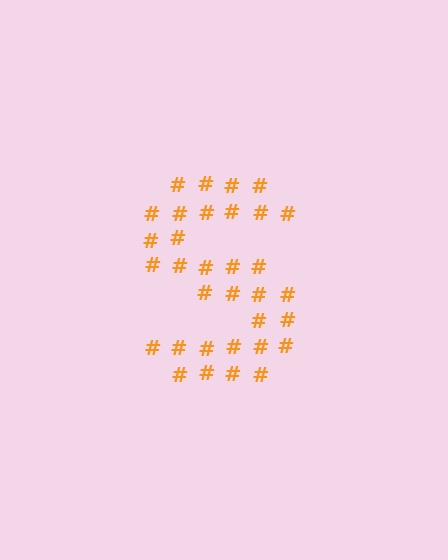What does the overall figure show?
The overall figure shows the letter S.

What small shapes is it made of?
It is made of small hash symbols.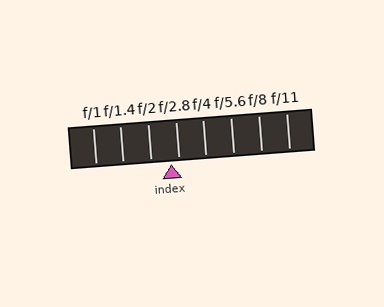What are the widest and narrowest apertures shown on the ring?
The widest aperture shown is f/1 and the narrowest is f/11.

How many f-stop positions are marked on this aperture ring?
There are 8 f-stop positions marked.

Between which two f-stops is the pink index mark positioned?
The index mark is between f/2 and f/2.8.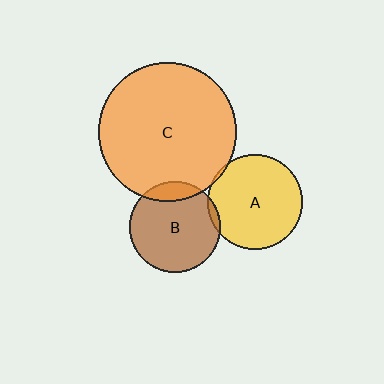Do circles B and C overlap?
Yes.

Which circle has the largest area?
Circle C (orange).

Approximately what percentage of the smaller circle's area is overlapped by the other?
Approximately 15%.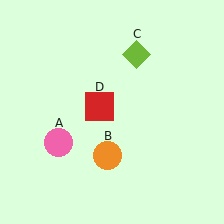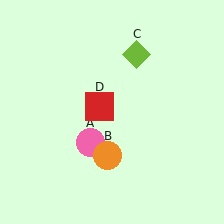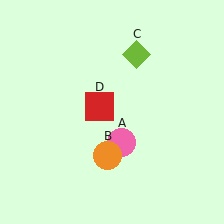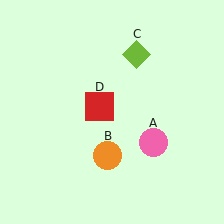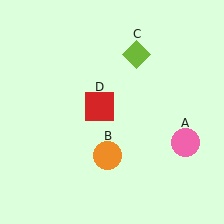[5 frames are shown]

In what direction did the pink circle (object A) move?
The pink circle (object A) moved right.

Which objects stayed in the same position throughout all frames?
Orange circle (object B) and lime diamond (object C) and red square (object D) remained stationary.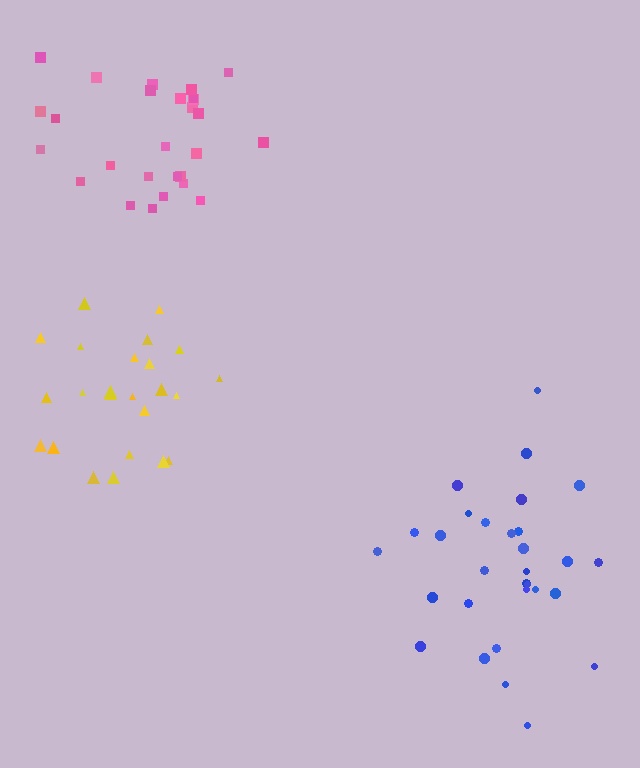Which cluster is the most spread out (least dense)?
Pink.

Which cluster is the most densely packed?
Yellow.